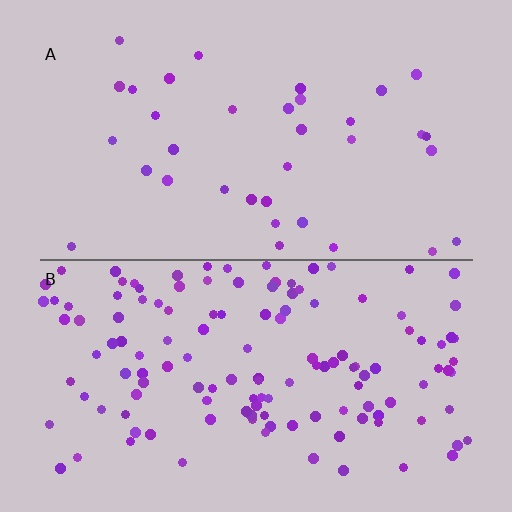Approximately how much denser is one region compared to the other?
Approximately 3.8× — region B over region A.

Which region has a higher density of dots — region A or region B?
B (the bottom).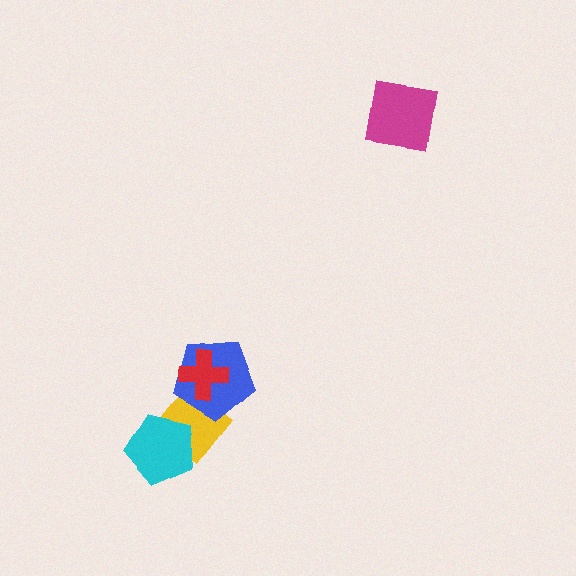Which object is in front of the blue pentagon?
The red cross is in front of the blue pentagon.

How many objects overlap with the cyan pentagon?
1 object overlaps with the cyan pentagon.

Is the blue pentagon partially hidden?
Yes, it is partially covered by another shape.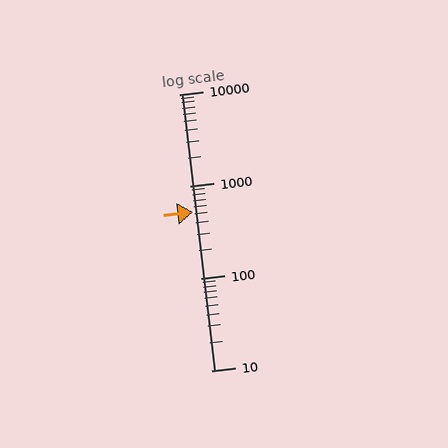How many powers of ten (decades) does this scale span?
The scale spans 3 decades, from 10 to 10000.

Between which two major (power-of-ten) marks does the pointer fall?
The pointer is between 100 and 1000.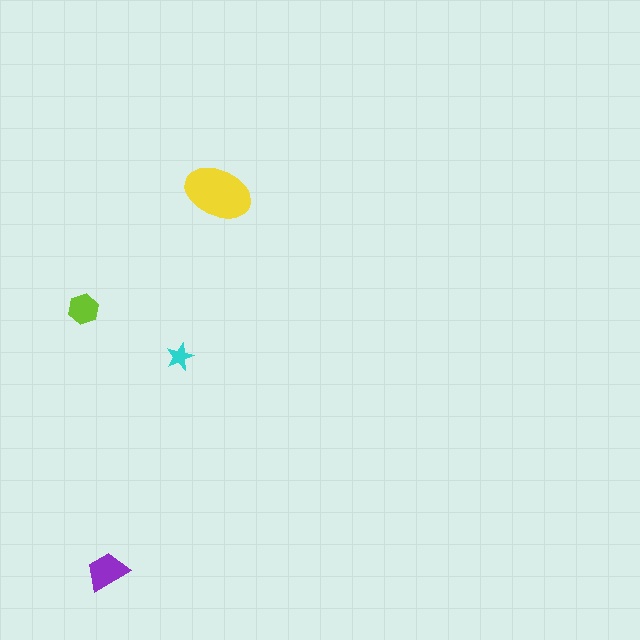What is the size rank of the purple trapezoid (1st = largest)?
2nd.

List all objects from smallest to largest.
The cyan star, the lime hexagon, the purple trapezoid, the yellow ellipse.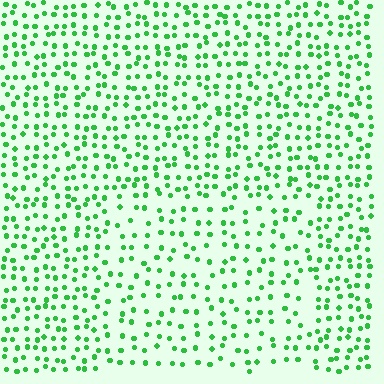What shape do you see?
I see a rectangle.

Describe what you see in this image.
The image contains small green elements arranged at two different densities. A rectangle-shaped region is visible where the elements are less densely packed than the surrounding area.